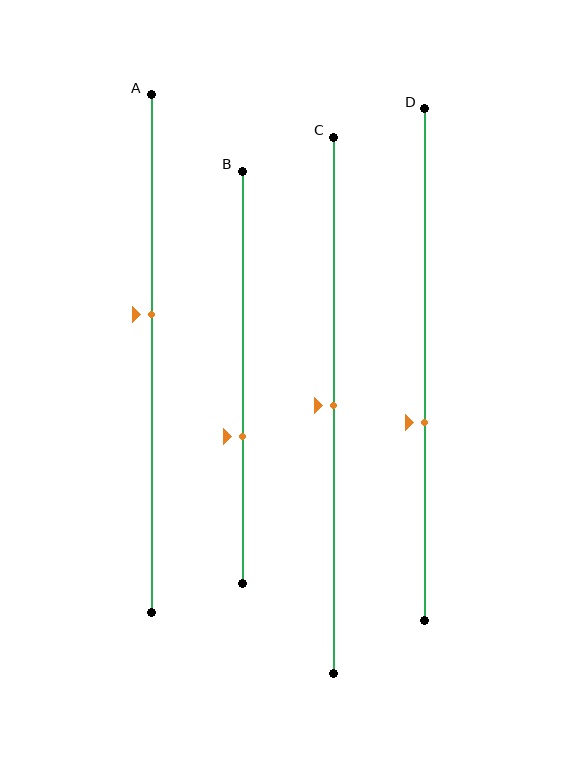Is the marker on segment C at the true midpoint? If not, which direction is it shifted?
Yes, the marker on segment C is at the true midpoint.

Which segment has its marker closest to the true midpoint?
Segment C has its marker closest to the true midpoint.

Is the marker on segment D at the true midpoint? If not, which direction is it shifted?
No, the marker on segment D is shifted downward by about 11% of the segment length.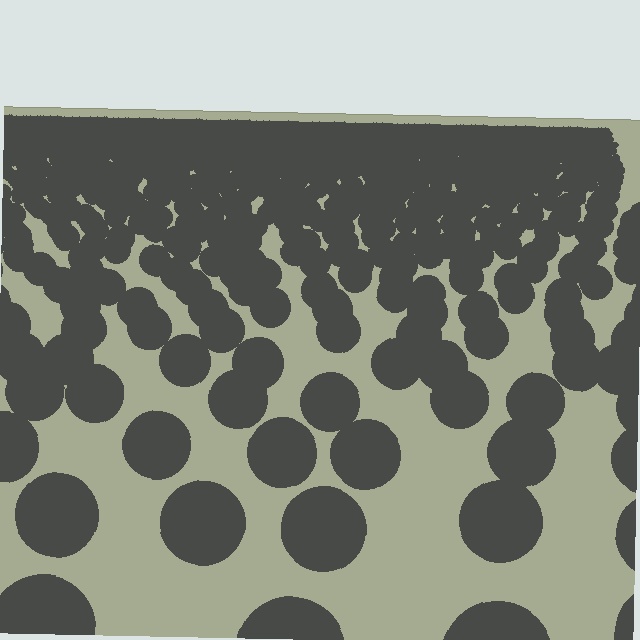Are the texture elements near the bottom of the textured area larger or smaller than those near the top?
Larger. Near the bottom, elements are closer to the viewer and appear at a bigger on-screen size.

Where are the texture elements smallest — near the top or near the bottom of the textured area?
Near the top.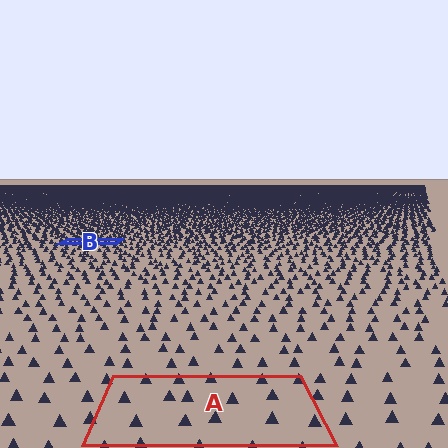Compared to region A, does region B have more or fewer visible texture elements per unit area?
Region B has more texture elements per unit area — they are packed more densely because it is farther away.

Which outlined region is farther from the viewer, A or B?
Region B is farther from the viewer — the texture elements inside it appear smaller and more densely packed.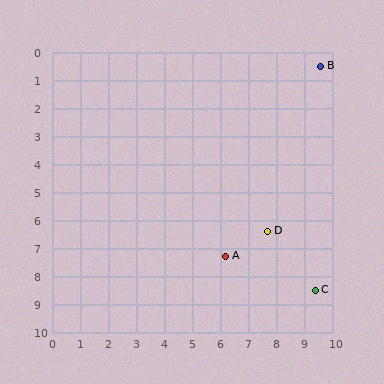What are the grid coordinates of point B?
Point B is at approximately (9.6, 0.5).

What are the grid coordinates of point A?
Point A is at approximately (6.2, 7.3).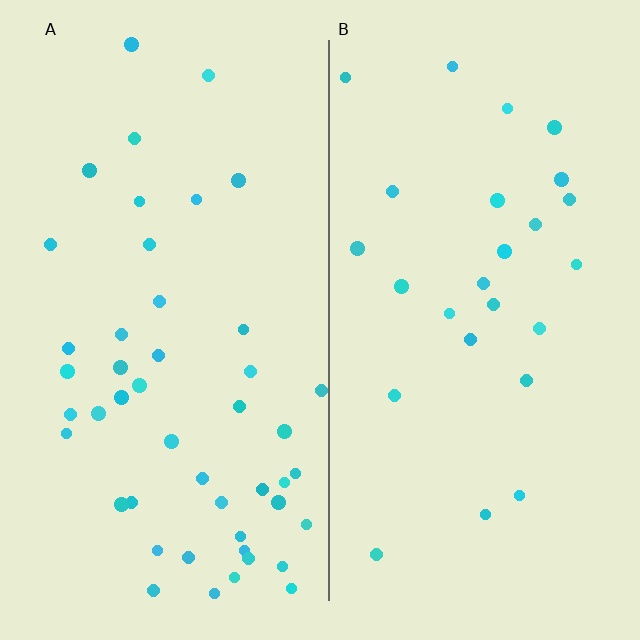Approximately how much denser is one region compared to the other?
Approximately 1.8× — region A over region B.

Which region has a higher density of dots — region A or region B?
A (the left).